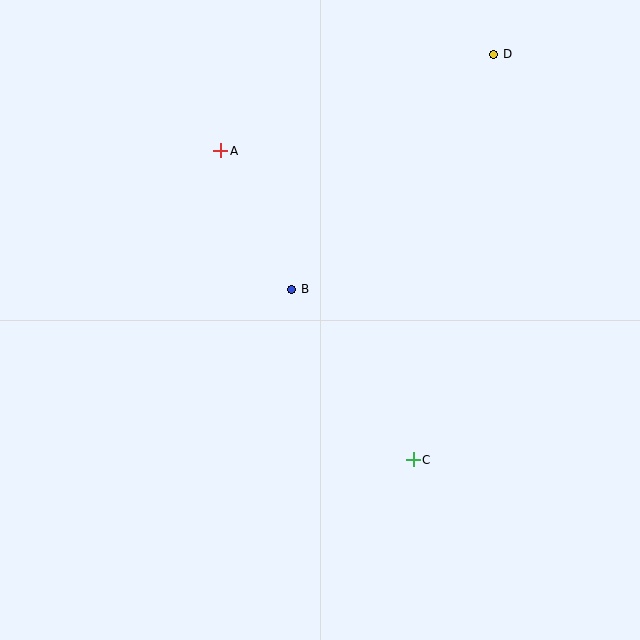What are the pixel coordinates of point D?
Point D is at (494, 54).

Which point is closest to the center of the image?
Point B at (292, 289) is closest to the center.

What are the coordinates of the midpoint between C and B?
The midpoint between C and B is at (352, 375).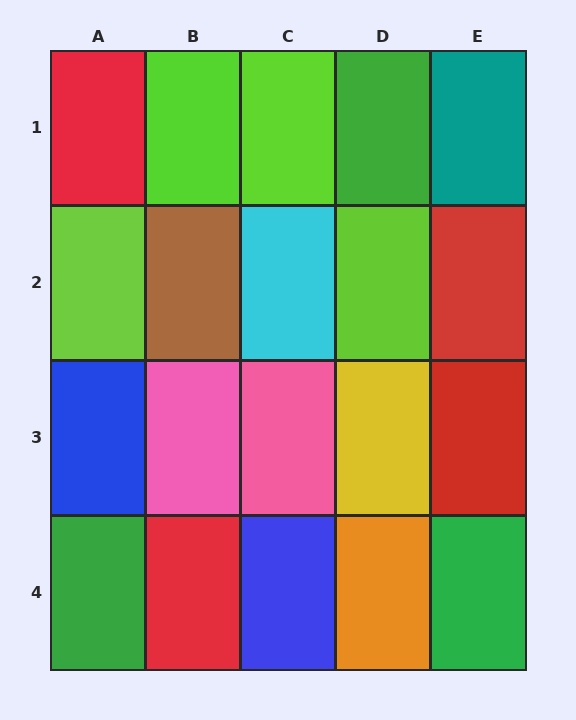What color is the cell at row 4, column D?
Orange.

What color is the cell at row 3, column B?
Pink.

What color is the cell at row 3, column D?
Yellow.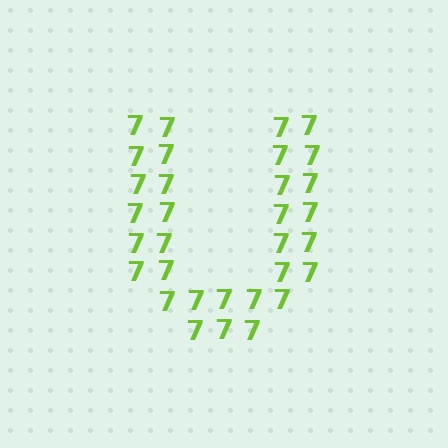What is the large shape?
The large shape is the letter U.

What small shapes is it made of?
It is made of small digit 7's.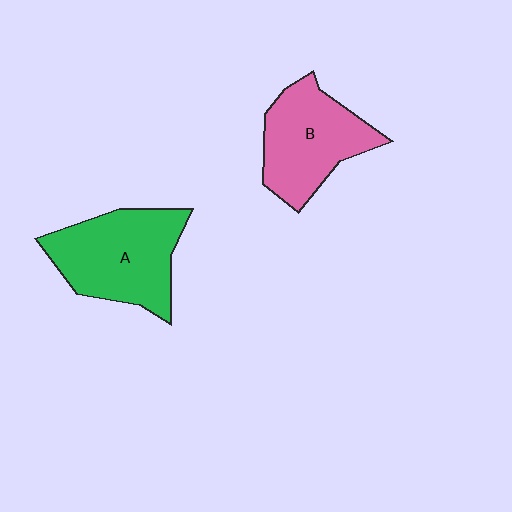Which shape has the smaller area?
Shape B (pink).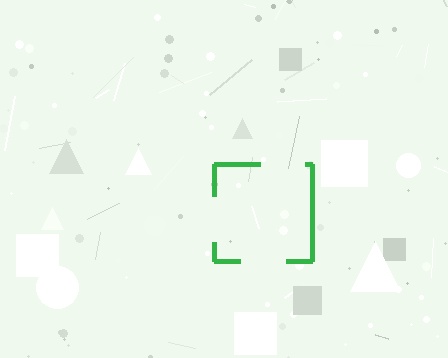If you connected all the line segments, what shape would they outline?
They would outline a square.